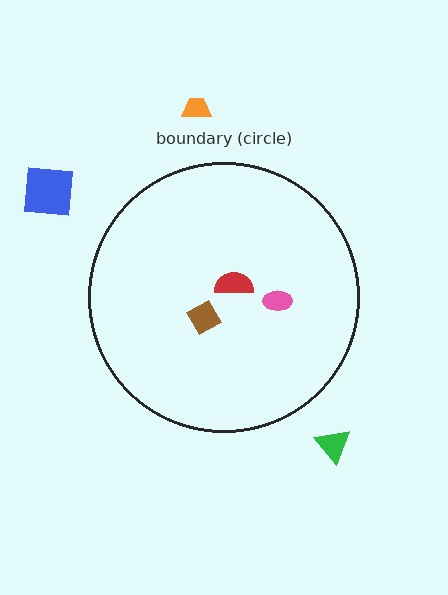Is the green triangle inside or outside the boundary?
Outside.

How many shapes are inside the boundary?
3 inside, 3 outside.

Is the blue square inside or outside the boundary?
Outside.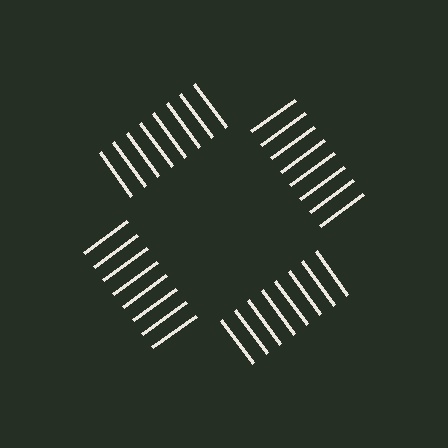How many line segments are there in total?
32 — 8 along each of the 4 edges.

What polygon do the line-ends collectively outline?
An illusory square — the line segments terminate on its edges but no continuous stroke is drawn.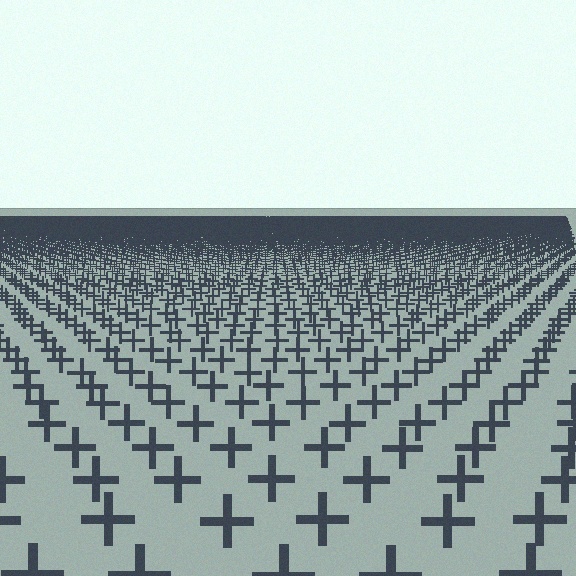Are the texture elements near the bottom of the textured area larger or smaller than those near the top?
Larger. Near the bottom, elements are closer to the viewer and appear at a bigger on-screen size.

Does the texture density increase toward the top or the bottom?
Density increases toward the top.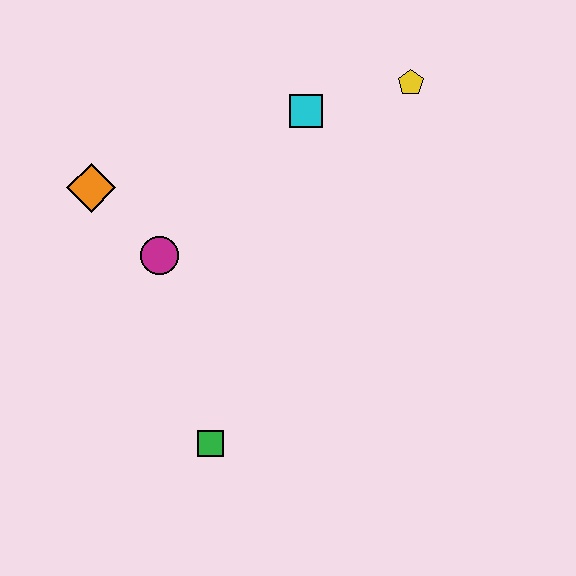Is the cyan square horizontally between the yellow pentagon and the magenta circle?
Yes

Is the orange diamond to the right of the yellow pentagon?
No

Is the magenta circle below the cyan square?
Yes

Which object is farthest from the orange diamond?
The yellow pentagon is farthest from the orange diamond.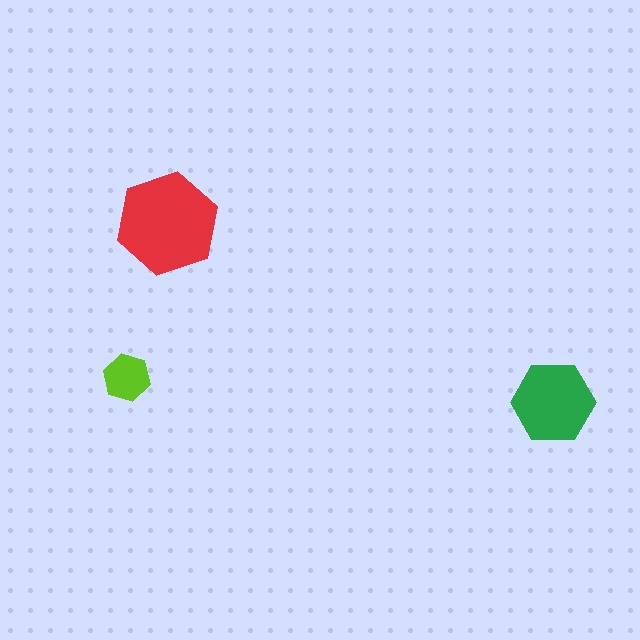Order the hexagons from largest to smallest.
the red one, the green one, the lime one.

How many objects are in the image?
There are 3 objects in the image.